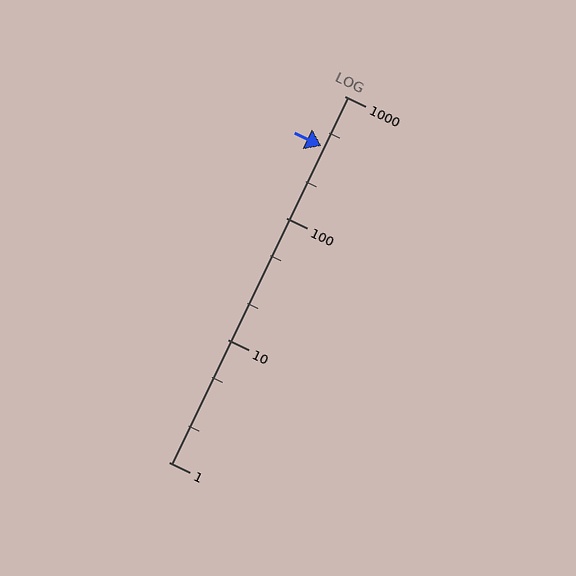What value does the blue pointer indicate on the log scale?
The pointer indicates approximately 390.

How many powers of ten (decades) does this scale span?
The scale spans 3 decades, from 1 to 1000.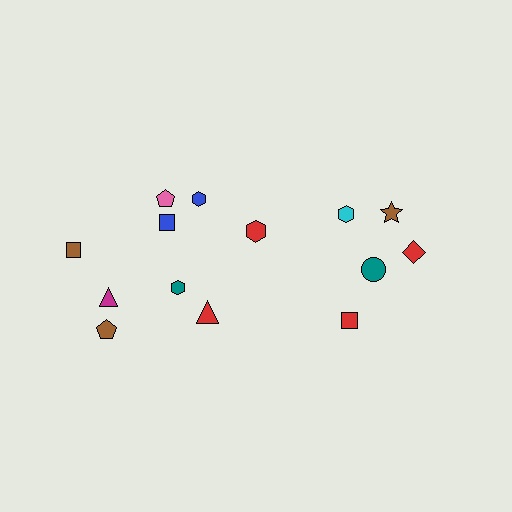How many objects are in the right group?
There are 6 objects.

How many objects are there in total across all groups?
There are 14 objects.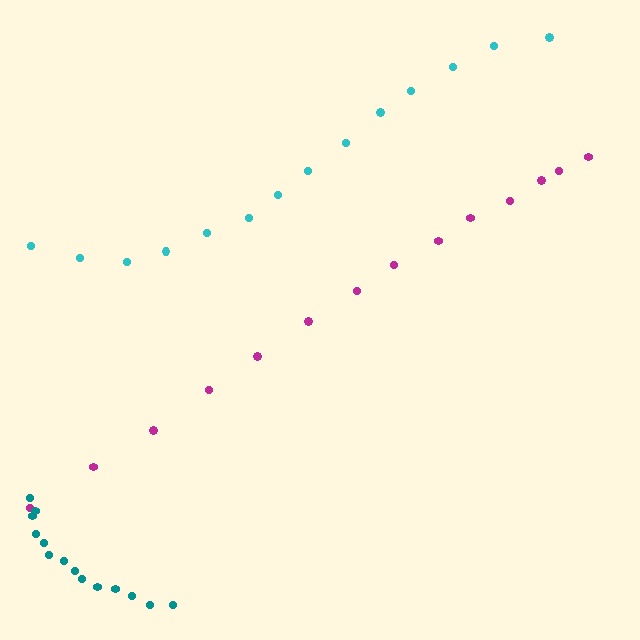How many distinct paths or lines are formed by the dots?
There are 3 distinct paths.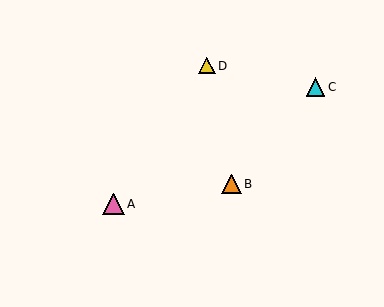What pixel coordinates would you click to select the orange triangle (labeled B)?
Click at (232, 184) to select the orange triangle B.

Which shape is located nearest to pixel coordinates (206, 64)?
The yellow triangle (labeled D) at (207, 66) is nearest to that location.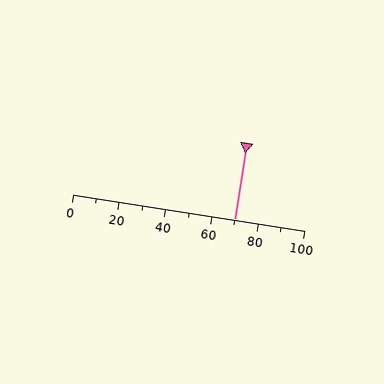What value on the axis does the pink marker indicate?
The marker indicates approximately 70.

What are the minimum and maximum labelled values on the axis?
The axis runs from 0 to 100.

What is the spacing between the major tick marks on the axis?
The major ticks are spaced 20 apart.